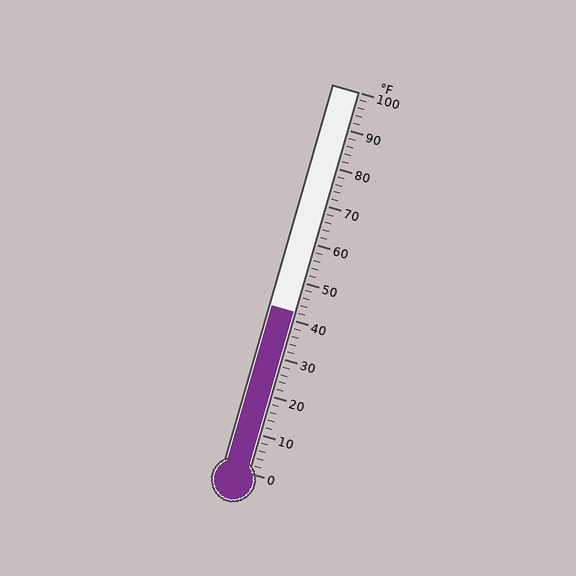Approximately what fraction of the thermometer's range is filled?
The thermometer is filled to approximately 40% of its range.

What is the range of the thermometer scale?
The thermometer scale ranges from 0°F to 100°F.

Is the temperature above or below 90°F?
The temperature is below 90°F.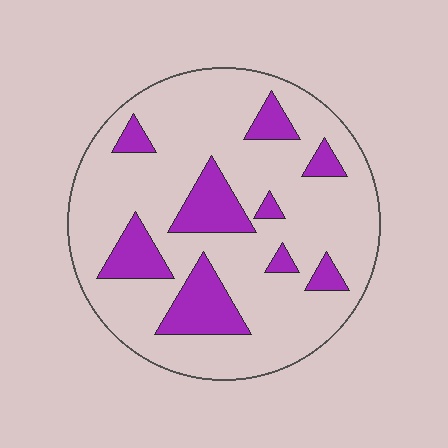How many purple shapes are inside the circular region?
9.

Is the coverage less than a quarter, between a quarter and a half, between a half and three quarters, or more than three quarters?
Less than a quarter.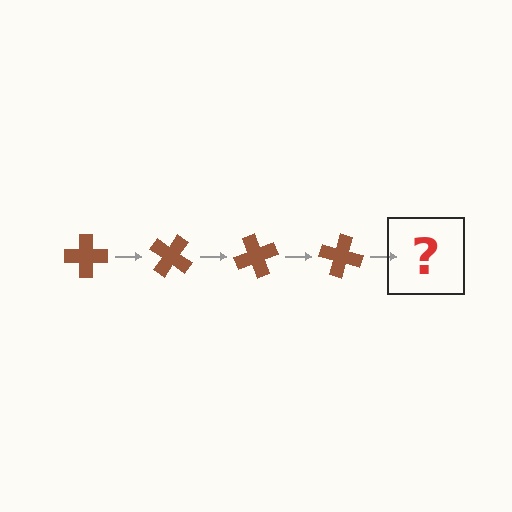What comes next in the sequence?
The next element should be a brown cross rotated 140 degrees.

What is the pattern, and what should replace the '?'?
The pattern is that the cross rotates 35 degrees each step. The '?' should be a brown cross rotated 140 degrees.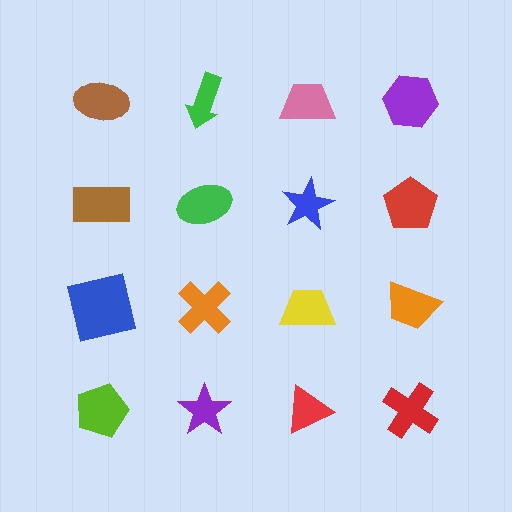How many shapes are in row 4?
4 shapes.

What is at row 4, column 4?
A red cross.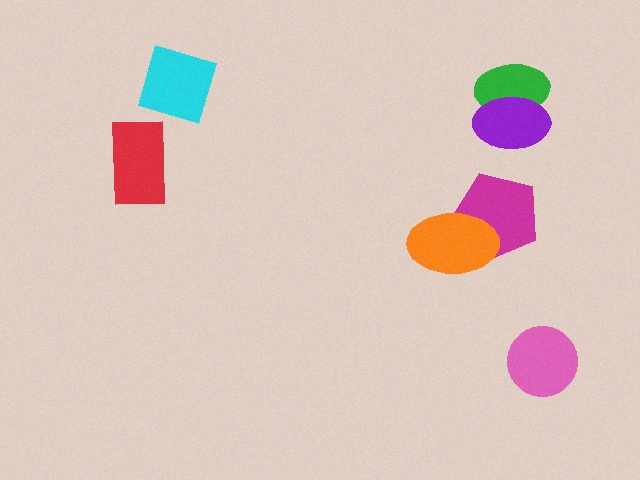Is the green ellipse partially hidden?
Yes, it is partially covered by another shape.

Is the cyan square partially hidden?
No, no other shape covers it.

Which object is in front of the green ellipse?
The purple ellipse is in front of the green ellipse.